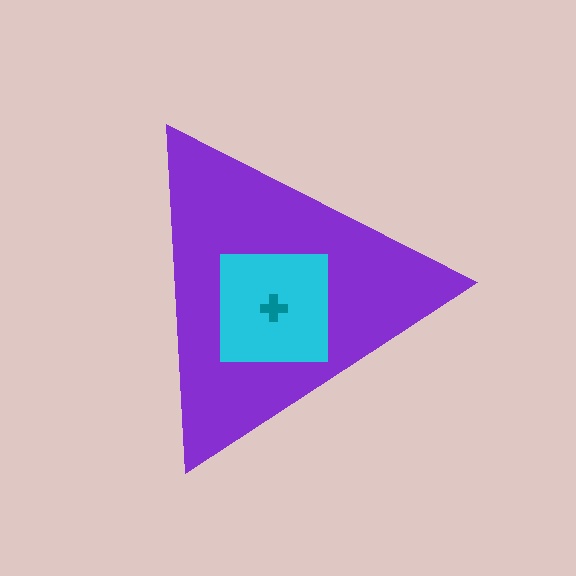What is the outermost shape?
The purple triangle.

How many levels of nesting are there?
3.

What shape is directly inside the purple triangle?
The cyan square.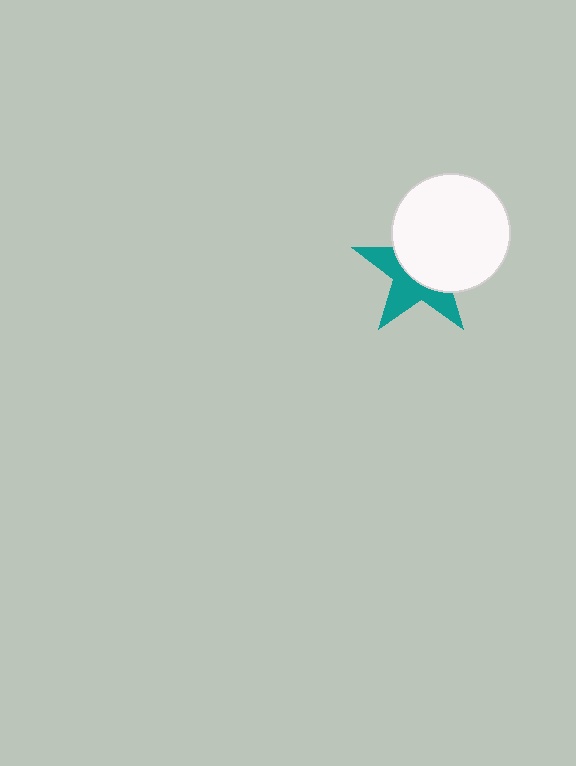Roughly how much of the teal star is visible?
A small part of it is visible (roughly 45%).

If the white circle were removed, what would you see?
You would see the complete teal star.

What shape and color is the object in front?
The object in front is a white circle.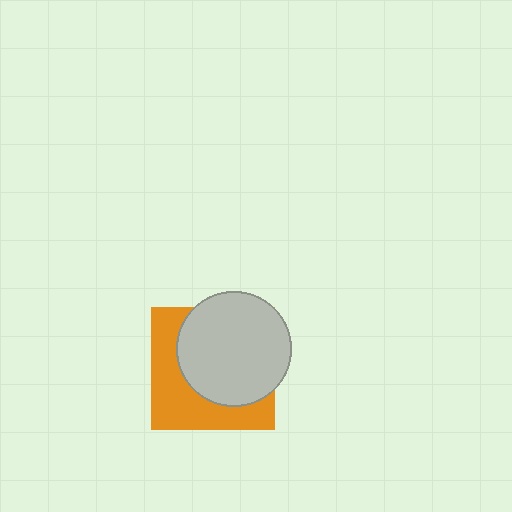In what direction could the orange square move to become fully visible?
The orange square could move toward the lower-left. That would shift it out from behind the light gray circle entirely.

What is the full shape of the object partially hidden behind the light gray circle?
The partially hidden object is an orange square.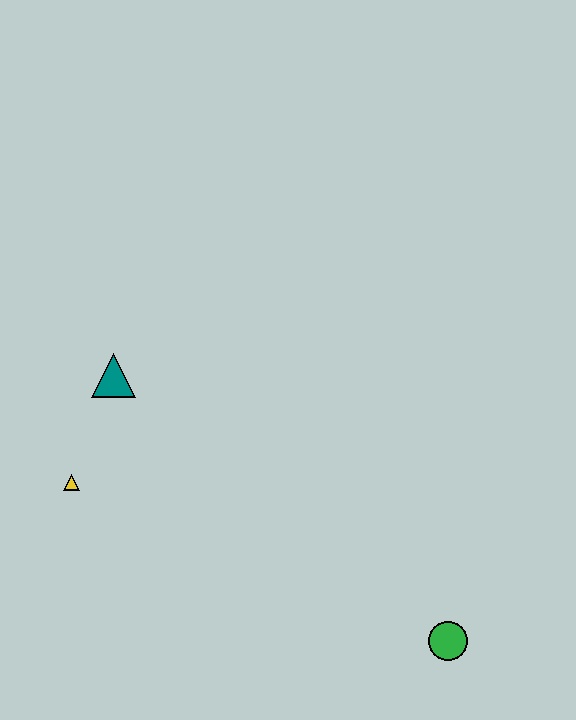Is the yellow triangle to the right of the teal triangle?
No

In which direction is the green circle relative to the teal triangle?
The green circle is to the right of the teal triangle.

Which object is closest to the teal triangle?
The yellow triangle is closest to the teal triangle.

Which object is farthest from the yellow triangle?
The green circle is farthest from the yellow triangle.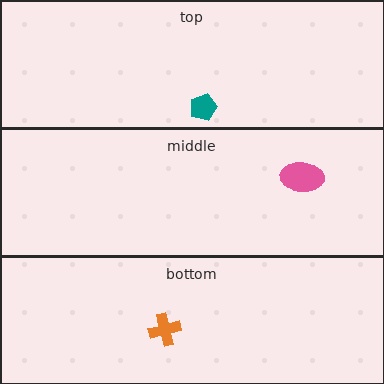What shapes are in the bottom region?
The orange cross.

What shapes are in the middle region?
The pink ellipse.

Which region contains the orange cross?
The bottom region.